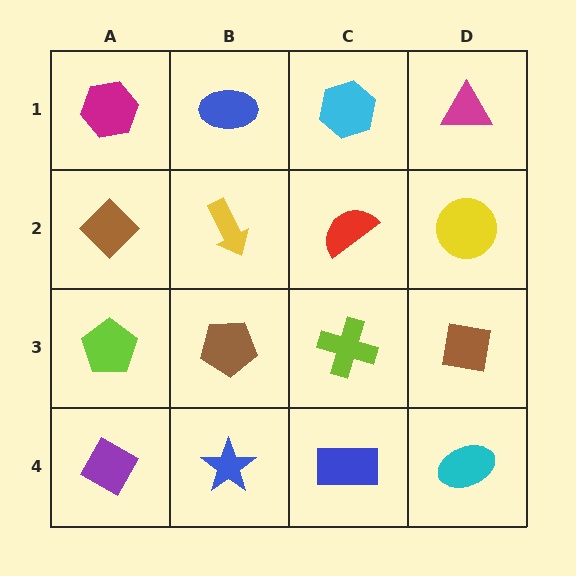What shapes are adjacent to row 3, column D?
A yellow circle (row 2, column D), a cyan ellipse (row 4, column D), a lime cross (row 3, column C).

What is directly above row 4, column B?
A brown pentagon.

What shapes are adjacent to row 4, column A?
A lime pentagon (row 3, column A), a blue star (row 4, column B).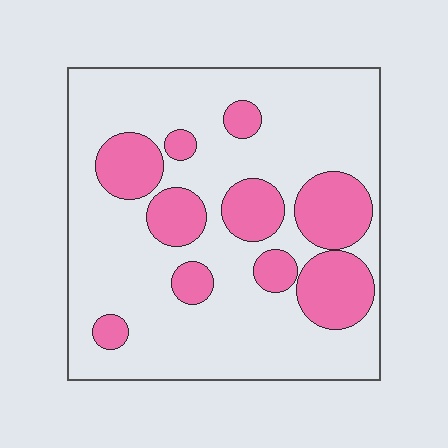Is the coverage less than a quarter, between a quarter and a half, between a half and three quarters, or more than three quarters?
Between a quarter and a half.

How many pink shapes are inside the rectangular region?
10.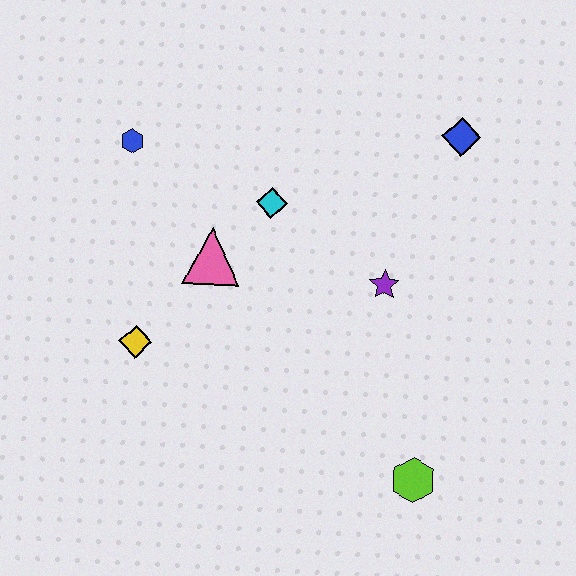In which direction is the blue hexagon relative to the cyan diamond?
The blue hexagon is to the left of the cyan diamond.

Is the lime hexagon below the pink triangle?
Yes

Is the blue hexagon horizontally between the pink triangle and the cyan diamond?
No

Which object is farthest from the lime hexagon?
The blue hexagon is farthest from the lime hexagon.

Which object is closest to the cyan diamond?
The pink triangle is closest to the cyan diamond.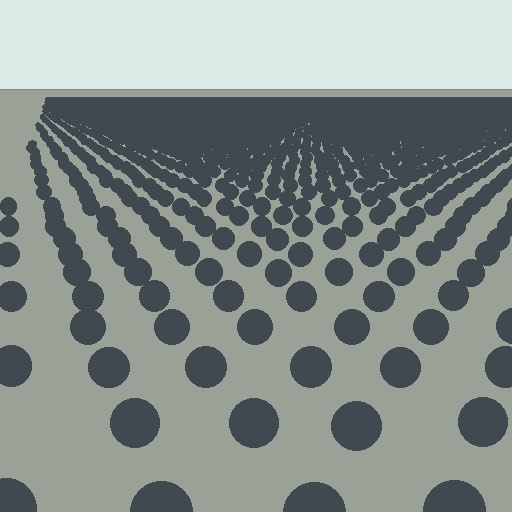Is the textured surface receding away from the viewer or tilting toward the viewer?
The surface is receding away from the viewer. Texture elements get smaller and denser toward the top.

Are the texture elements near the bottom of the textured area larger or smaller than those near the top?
Larger. Near the bottom, elements are closer to the viewer and appear at a bigger on-screen size.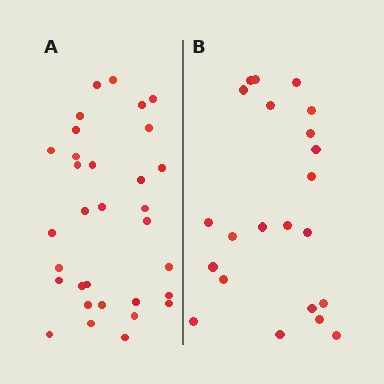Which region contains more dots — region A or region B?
Region A (the left region) has more dots.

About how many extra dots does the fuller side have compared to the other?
Region A has roughly 10 or so more dots than region B.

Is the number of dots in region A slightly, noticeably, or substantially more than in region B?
Region A has substantially more. The ratio is roughly 1.5 to 1.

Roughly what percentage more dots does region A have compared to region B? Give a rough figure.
About 45% more.